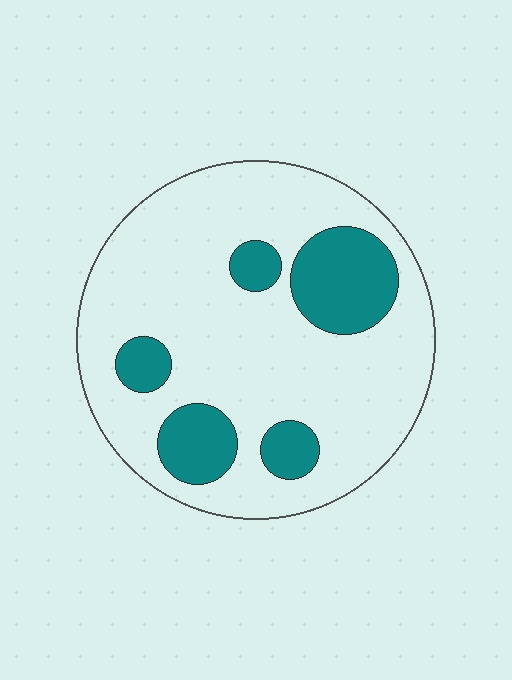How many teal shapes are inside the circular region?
5.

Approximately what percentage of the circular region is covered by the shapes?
Approximately 20%.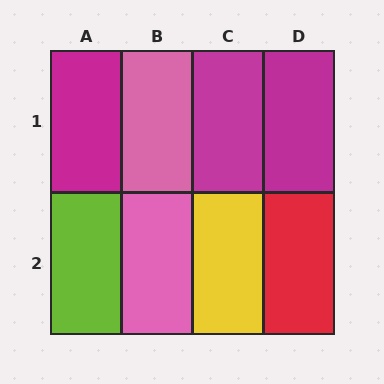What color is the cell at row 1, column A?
Magenta.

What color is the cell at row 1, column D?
Magenta.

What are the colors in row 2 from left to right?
Lime, pink, yellow, red.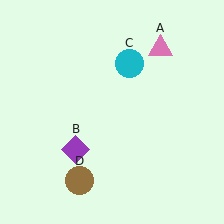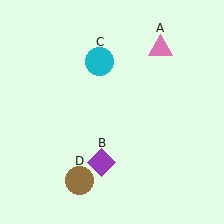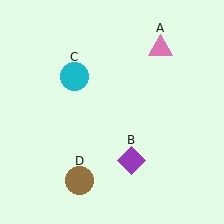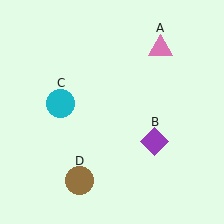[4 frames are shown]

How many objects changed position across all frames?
2 objects changed position: purple diamond (object B), cyan circle (object C).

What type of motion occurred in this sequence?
The purple diamond (object B), cyan circle (object C) rotated counterclockwise around the center of the scene.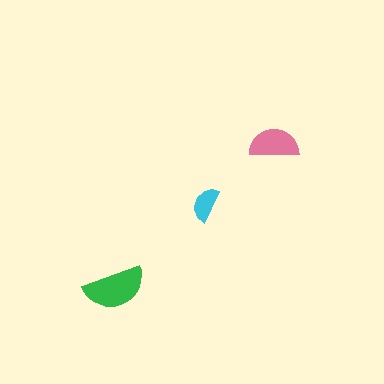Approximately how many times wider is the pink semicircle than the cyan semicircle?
About 1.5 times wider.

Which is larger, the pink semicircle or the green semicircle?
The green one.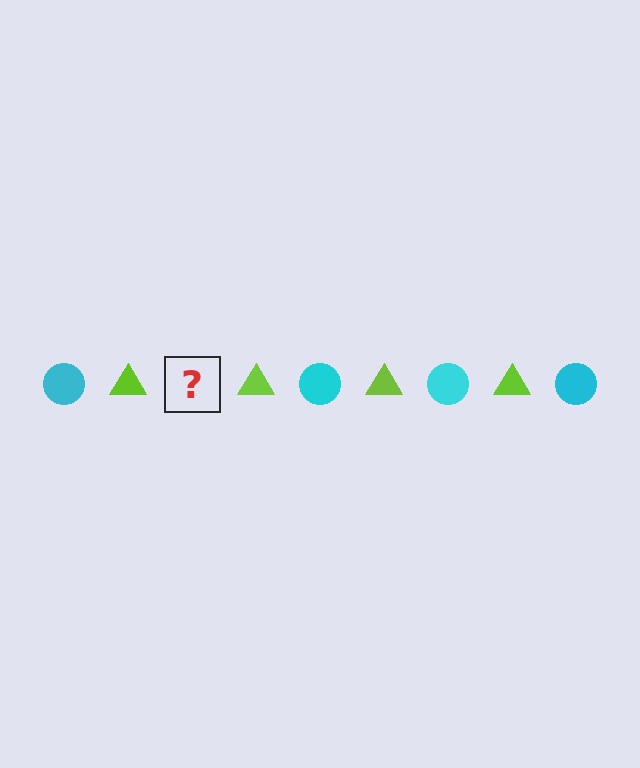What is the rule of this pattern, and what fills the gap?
The rule is that the pattern alternates between cyan circle and lime triangle. The gap should be filled with a cyan circle.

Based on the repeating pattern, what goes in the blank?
The blank should be a cyan circle.